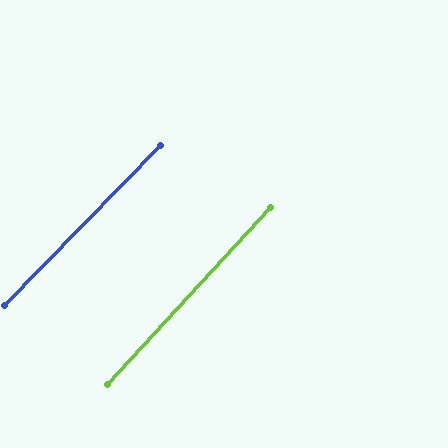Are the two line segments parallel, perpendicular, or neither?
Parallel — their directions differ by only 1.6°.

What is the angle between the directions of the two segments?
Approximately 2 degrees.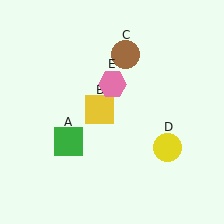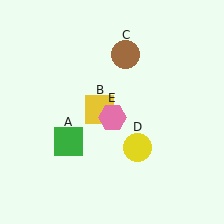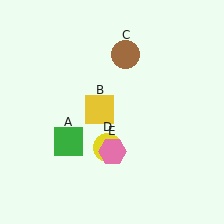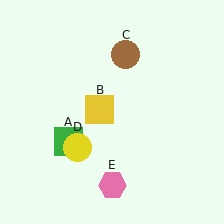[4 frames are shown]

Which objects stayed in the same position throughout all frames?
Green square (object A) and yellow square (object B) and brown circle (object C) remained stationary.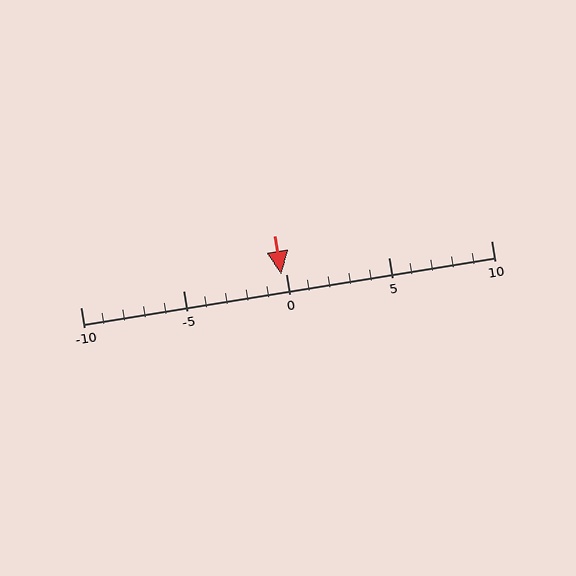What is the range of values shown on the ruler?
The ruler shows values from -10 to 10.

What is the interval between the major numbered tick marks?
The major tick marks are spaced 5 units apart.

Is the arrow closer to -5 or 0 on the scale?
The arrow is closer to 0.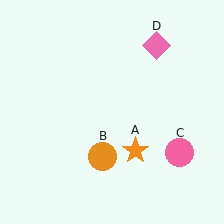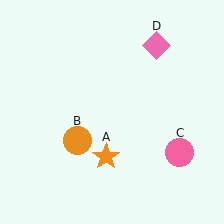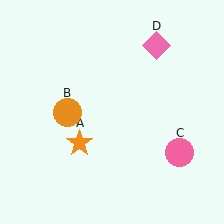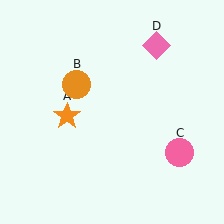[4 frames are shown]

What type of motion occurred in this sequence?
The orange star (object A), orange circle (object B) rotated clockwise around the center of the scene.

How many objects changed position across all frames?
2 objects changed position: orange star (object A), orange circle (object B).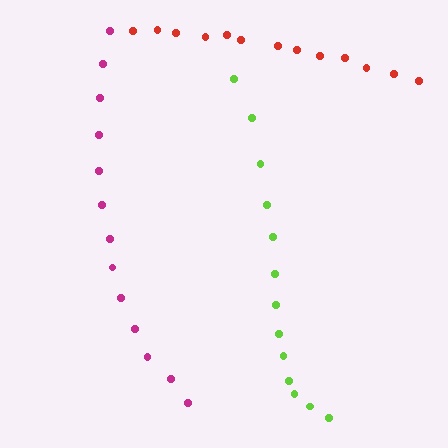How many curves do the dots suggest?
There are 3 distinct paths.